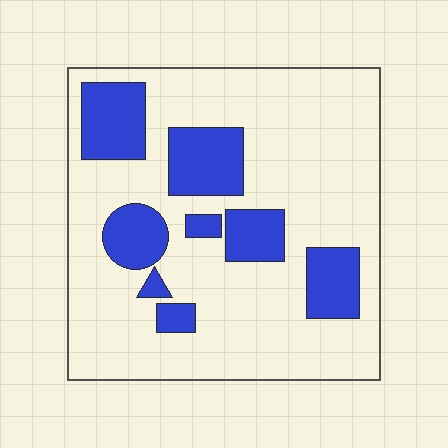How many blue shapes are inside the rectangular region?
8.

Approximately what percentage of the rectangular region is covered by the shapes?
Approximately 25%.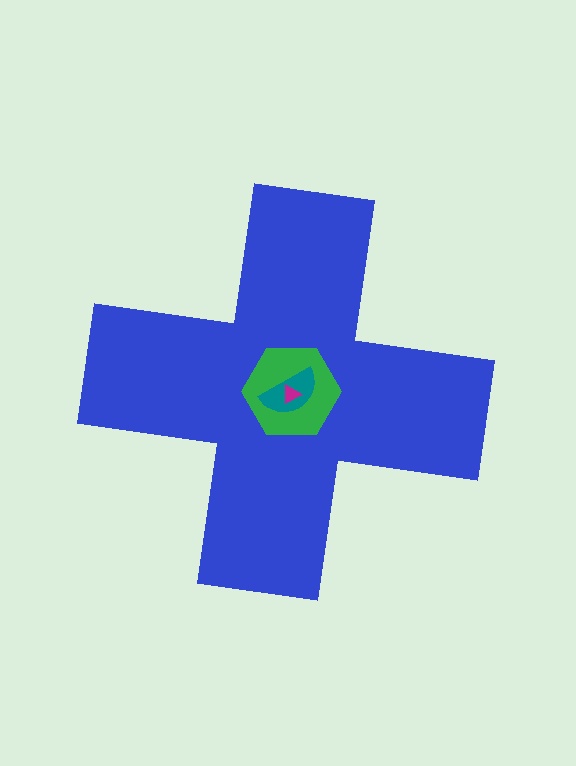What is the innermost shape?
The magenta triangle.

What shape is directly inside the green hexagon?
The teal semicircle.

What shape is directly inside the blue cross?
The green hexagon.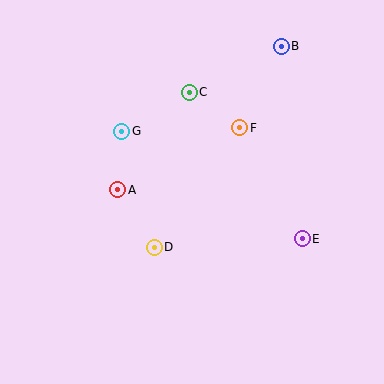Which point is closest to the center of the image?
Point D at (154, 247) is closest to the center.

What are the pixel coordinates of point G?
Point G is at (122, 131).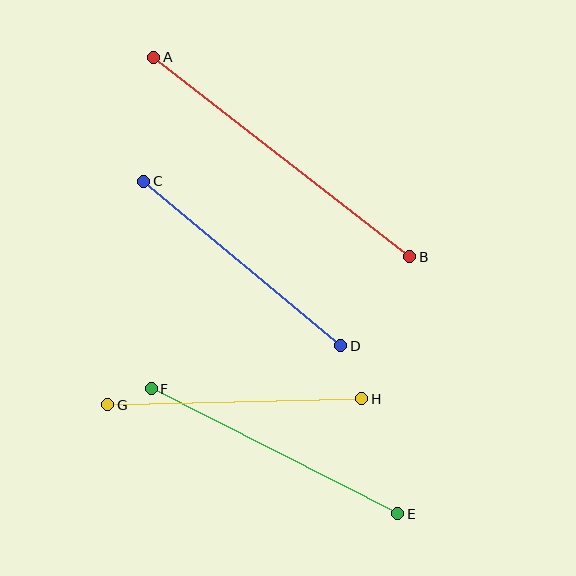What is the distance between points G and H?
The distance is approximately 254 pixels.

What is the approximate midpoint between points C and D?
The midpoint is at approximately (242, 263) pixels.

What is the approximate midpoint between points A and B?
The midpoint is at approximately (282, 157) pixels.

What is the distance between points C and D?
The distance is approximately 257 pixels.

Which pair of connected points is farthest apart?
Points A and B are farthest apart.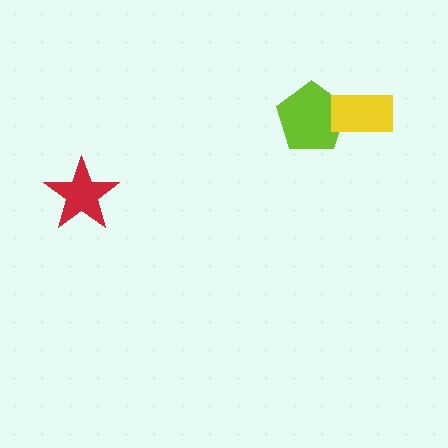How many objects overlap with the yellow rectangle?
1 object overlaps with the yellow rectangle.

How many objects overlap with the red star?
0 objects overlap with the red star.